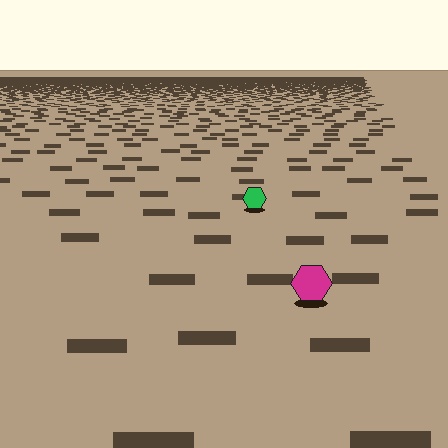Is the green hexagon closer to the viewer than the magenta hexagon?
No. The magenta hexagon is closer — you can tell from the texture gradient: the ground texture is coarser near it.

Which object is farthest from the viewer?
The green hexagon is farthest from the viewer. It appears smaller and the ground texture around it is denser.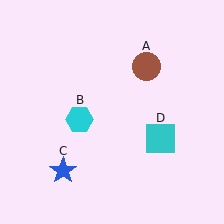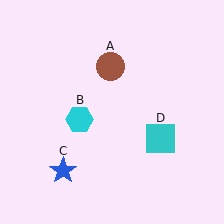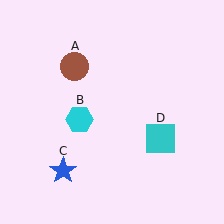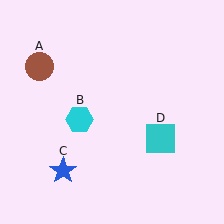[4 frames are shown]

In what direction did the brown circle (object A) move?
The brown circle (object A) moved left.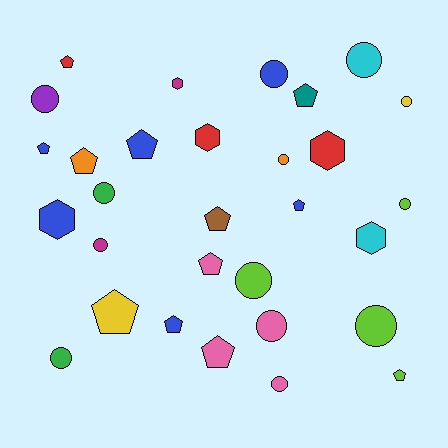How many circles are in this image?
There are 13 circles.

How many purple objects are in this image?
There is 1 purple object.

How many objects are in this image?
There are 30 objects.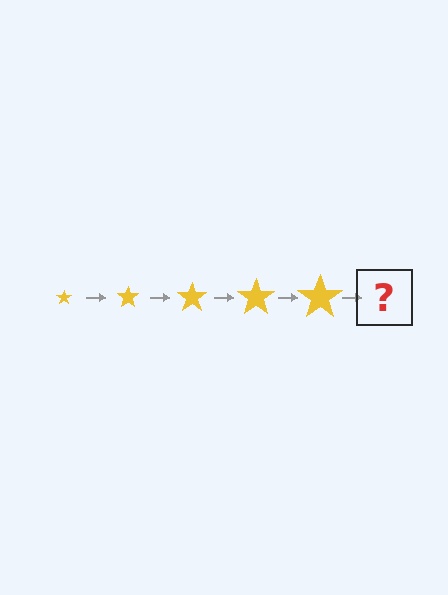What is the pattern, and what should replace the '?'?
The pattern is that the star gets progressively larger each step. The '?' should be a yellow star, larger than the previous one.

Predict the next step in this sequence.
The next step is a yellow star, larger than the previous one.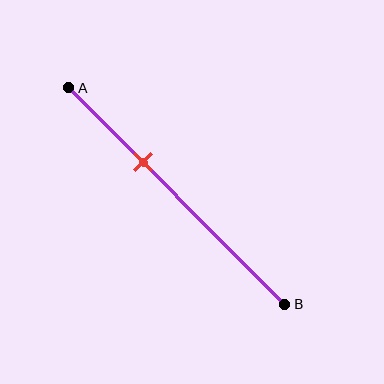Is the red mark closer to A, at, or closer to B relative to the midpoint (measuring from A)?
The red mark is closer to point A than the midpoint of segment AB.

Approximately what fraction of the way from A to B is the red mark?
The red mark is approximately 35% of the way from A to B.